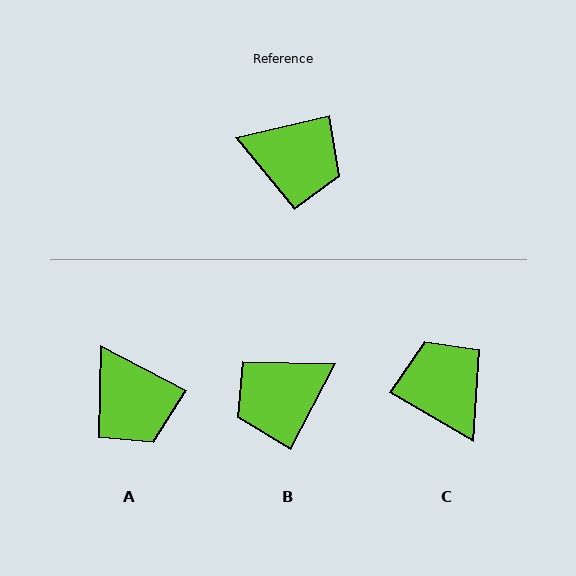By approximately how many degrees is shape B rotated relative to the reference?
Approximately 131 degrees clockwise.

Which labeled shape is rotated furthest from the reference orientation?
C, about 136 degrees away.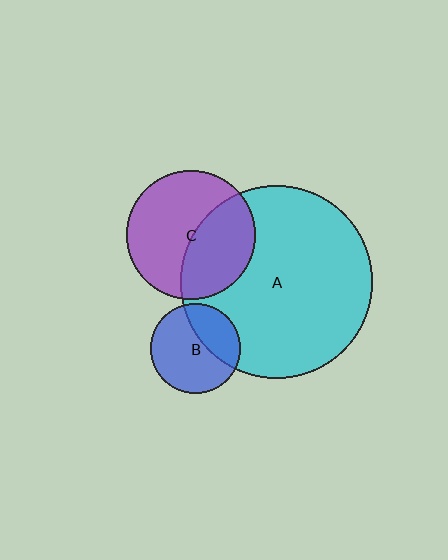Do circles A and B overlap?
Yes.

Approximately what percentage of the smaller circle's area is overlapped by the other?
Approximately 35%.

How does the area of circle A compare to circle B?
Approximately 4.6 times.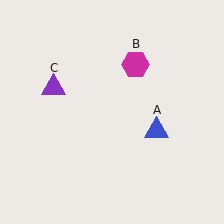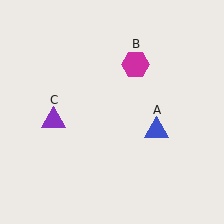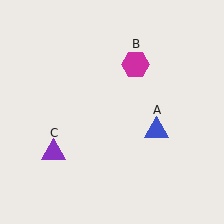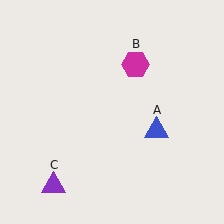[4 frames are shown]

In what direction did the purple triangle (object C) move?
The purple triangle (object C) moved down.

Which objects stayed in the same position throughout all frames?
Blue triangle (object A) and magenta hexagon (object B) remained stationary.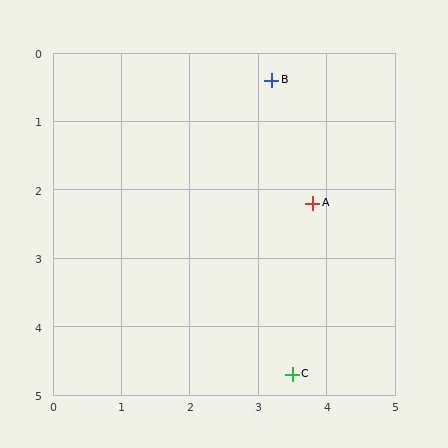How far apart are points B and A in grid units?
Points B and A are about 1.9 grid units apart.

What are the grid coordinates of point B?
Point B is at approximately (3.2, 0.4).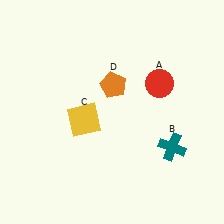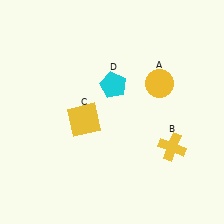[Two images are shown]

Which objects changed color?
A changed from red to yellow. B changed from teal to yellow. D changed from orange to cyan.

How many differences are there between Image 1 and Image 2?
There are 3 differences between the two images.